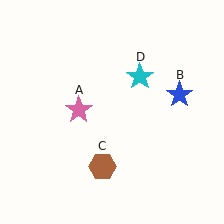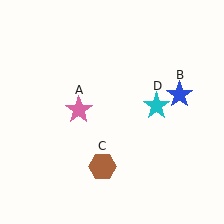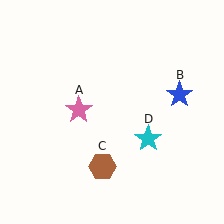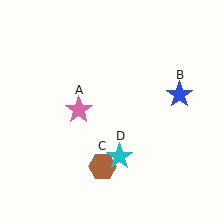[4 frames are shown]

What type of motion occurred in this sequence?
The cyan star (object D) rotated clockwise around the center of the scene.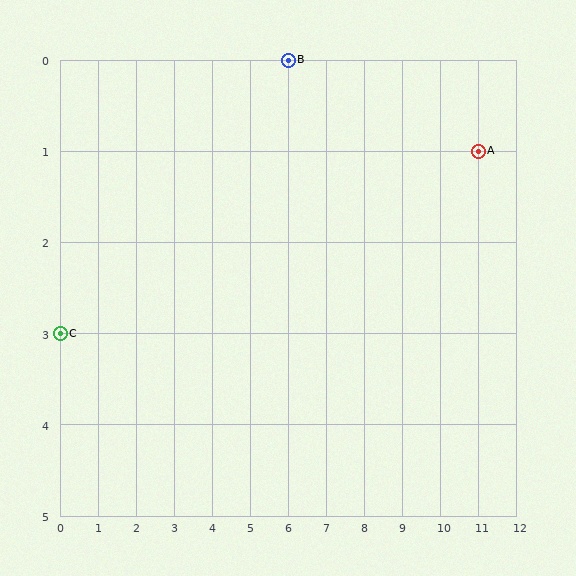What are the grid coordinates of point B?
Point B is at grid coordinates (6, 0).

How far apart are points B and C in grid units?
Points B and C are 6 columns and 3 rows apart (about 6.7 grid units diagonally).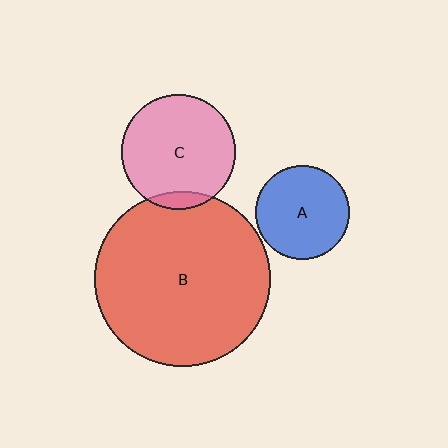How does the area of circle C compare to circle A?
Approximately 1.5 times.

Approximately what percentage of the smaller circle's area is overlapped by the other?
Approximately 10%.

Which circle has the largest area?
Circle B (red).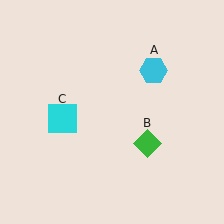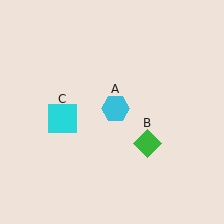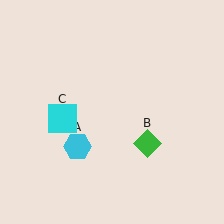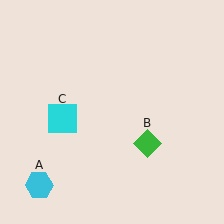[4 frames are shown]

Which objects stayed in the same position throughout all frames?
Green diamond (object B) and cyan square (object C) remained stationary.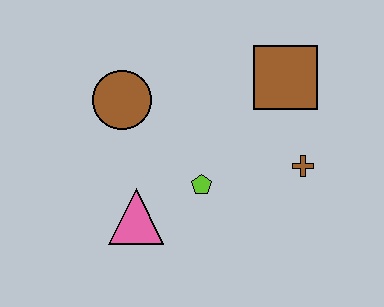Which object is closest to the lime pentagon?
The pink triangle is closest to the lime pentagon.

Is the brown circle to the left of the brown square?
Yes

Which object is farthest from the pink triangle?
The brown square is farthest from the pink triangle.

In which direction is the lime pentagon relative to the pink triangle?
The lime pentagon is to the right of the pink triangle.